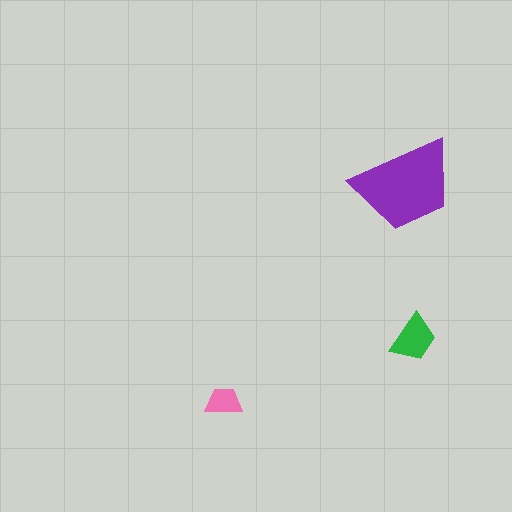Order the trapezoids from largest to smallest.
the purple one, the green one, the pink one.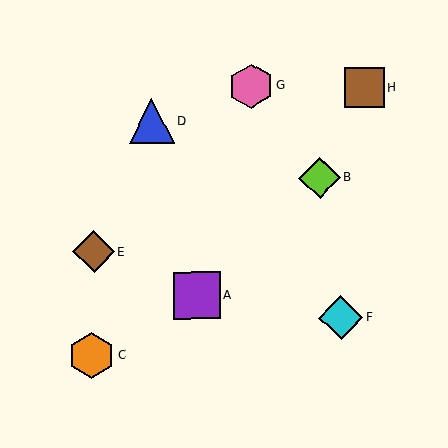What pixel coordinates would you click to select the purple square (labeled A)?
Click at (197, 295) to select the purple square A.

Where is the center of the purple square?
The center of the purple square is at (197, 295).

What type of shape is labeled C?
Shape C is an orange hexagon.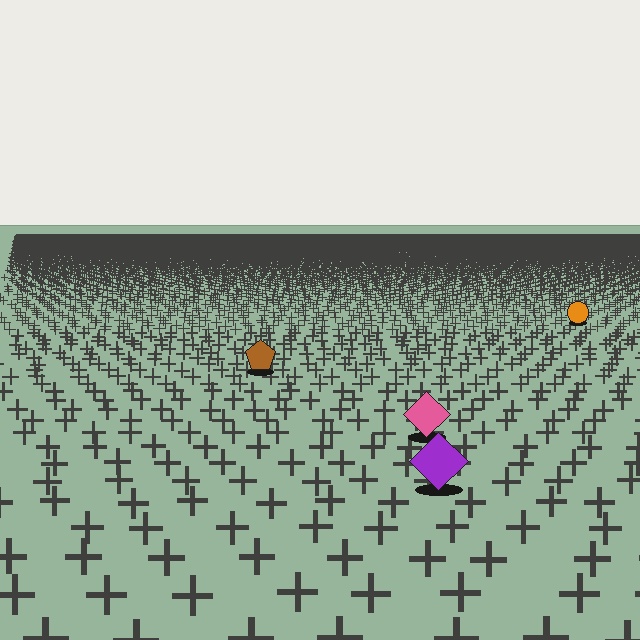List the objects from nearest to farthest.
From nearest to farthest: the purple diamond, the pink diamond, the brown pentagon, the orange circle.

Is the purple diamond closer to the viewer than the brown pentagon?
Yes. The purple diamond is closer — you can tell from the texture gradient: the ground texture is coarser near it.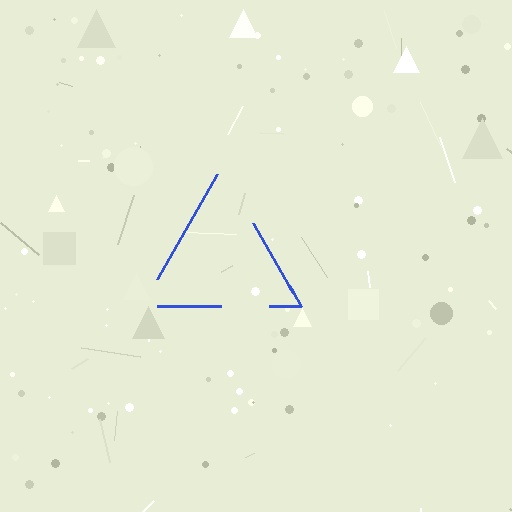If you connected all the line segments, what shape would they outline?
They would outline a triangle.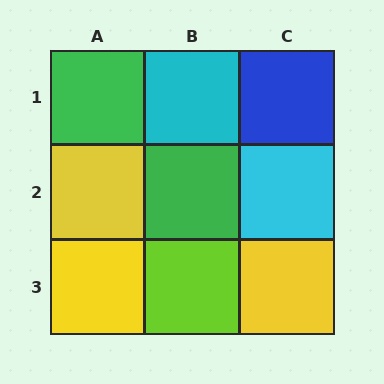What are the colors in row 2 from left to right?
Yellow, green, cyan.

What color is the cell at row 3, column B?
Lime.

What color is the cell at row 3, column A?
Yellow.